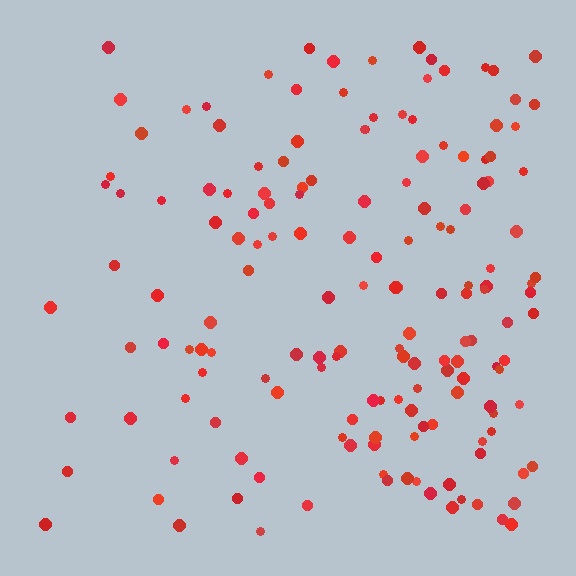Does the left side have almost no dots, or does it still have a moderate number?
Still a moderate number, just noticeably fewer than the right.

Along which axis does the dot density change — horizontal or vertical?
Horizontal.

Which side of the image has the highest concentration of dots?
The right.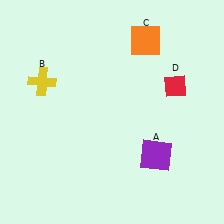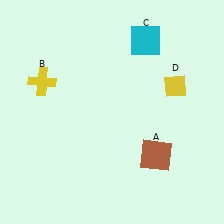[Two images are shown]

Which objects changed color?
A changed from purple to brown. C changed from orange to cyan. D changed from red to yellow.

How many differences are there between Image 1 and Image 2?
There are 3 differences between the two images.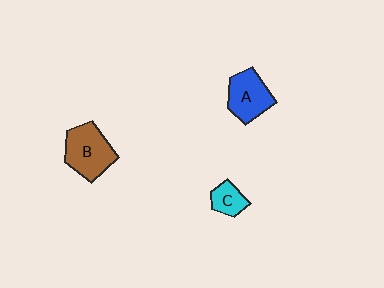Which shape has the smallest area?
Shape C (cyan).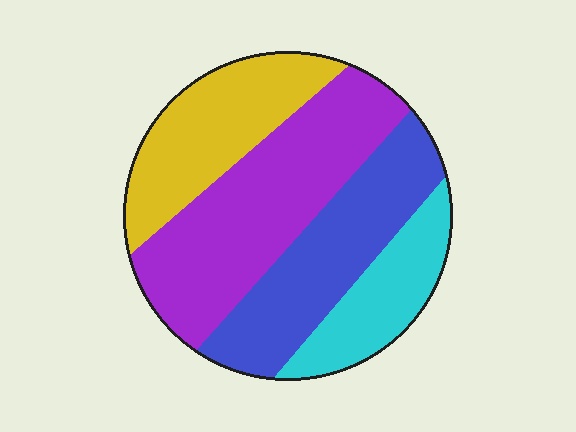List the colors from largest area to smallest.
From largest to smallest: purple, blue, yellow, cyan.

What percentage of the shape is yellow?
Yellow covers about 20% of the shape.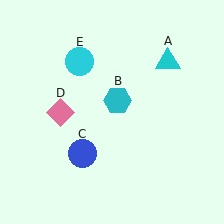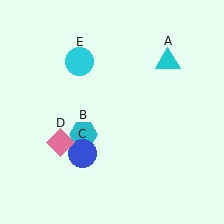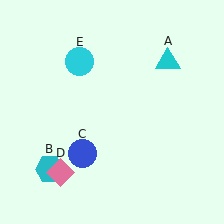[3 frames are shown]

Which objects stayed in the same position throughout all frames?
Cyan triangle (object A) and blue circle (object C) and cyan circle (object E) remained stationary.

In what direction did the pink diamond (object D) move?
The pink diamond (object D) moved down.